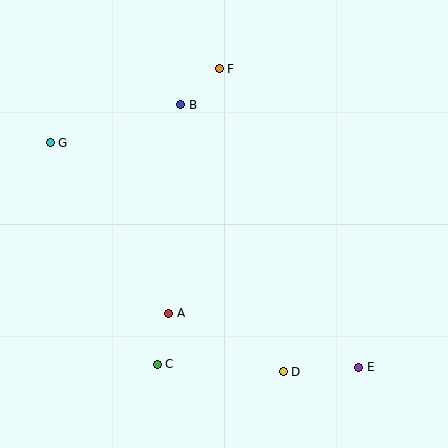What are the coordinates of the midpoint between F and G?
The midpoint between F and G is at (135, 106).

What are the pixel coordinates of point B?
Point B is at (181, 105).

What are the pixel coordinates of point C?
Point C is at (157, 364).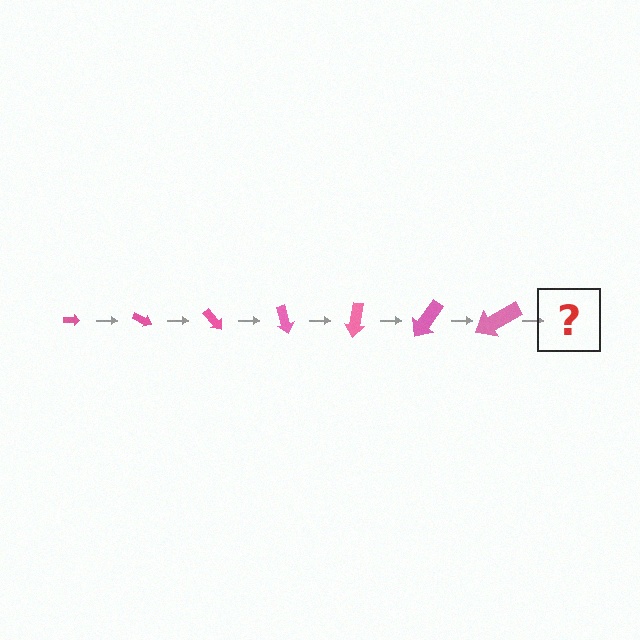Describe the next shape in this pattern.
It should be an arrow, larger than the previous one and rotated 175 degrees from the start.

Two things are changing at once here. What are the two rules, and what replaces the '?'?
The two rules are that the arrow grows larger each step and it rotates 25 degrees each step. The '?' should be an arrow, larger than the previous one and rotated 175 degrees from the start.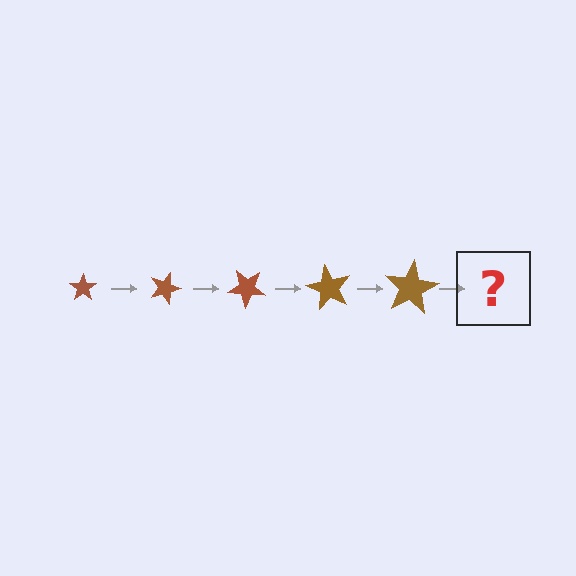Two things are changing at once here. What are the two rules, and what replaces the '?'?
The two rules are that the star grows larger each step and it rotates 20 degrees each step. The '?' should be a star, larger than the previous one and rotated 100 degrees from the start.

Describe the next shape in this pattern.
It should be a star, larger than the previous one and rotated 100 degrees from the start.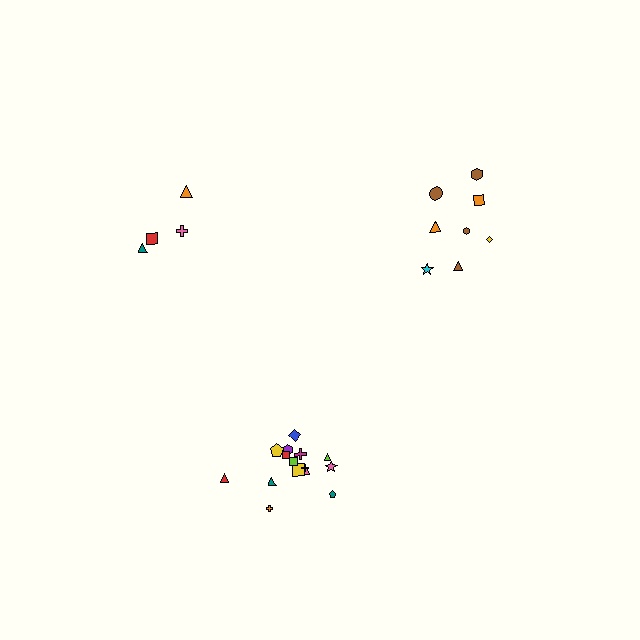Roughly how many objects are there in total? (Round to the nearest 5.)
Roughly 25 objects in total.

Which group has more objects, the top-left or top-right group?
The top-right group.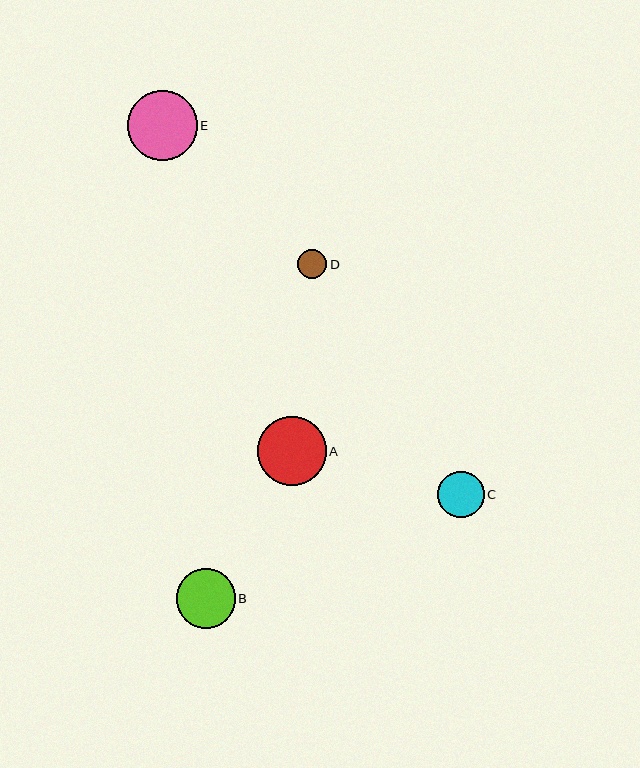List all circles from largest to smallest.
From largest to smallest: E, A, B, C, D.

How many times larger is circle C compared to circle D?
Circle C is approximately 1.6 times the size of circle D.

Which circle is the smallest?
Circle D is the smallest with a size of approximately 29 pixels.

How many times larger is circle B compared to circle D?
Circle B is approximately 2.0 times the size of circle D.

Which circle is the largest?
Circle E is the largest with a size of approximately 70 pixels.